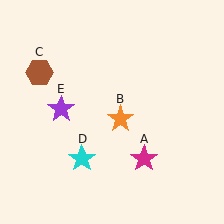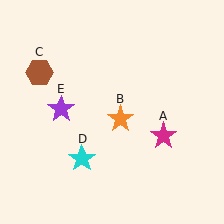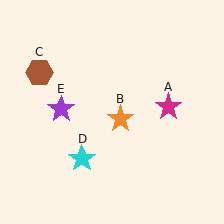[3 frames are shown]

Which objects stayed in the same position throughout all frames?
Orange star (object B) and brown hexagon (object C) and cyan star (object D) and purple star (object E) remained stationary.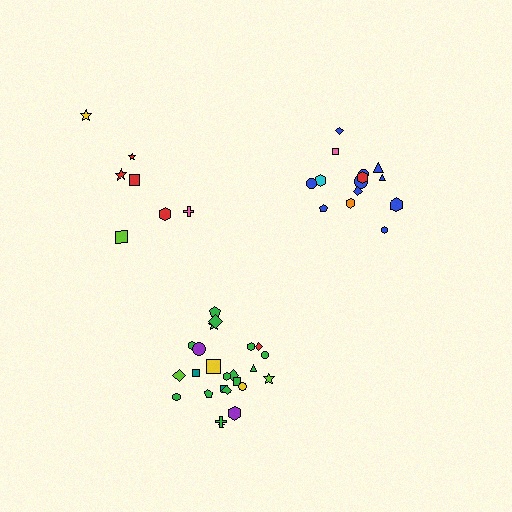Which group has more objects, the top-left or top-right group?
The top-right group.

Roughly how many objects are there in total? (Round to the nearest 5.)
Roughly 45 objects in total.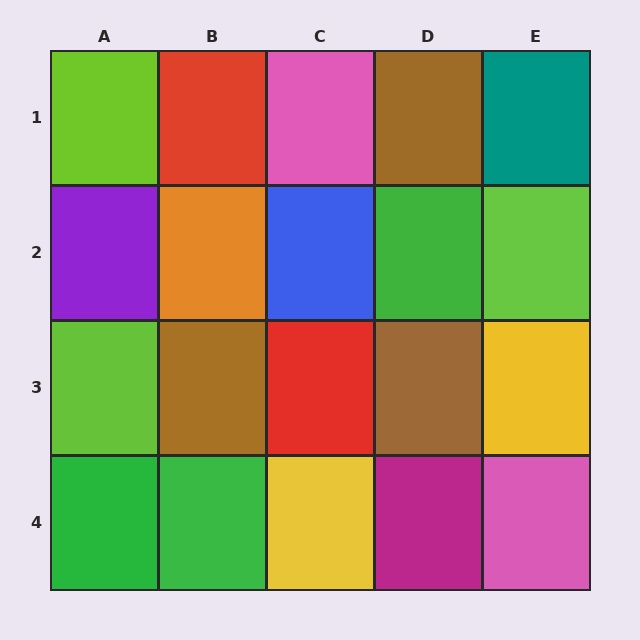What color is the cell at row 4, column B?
Green.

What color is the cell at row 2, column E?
Lime.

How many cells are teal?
1 cell is teal.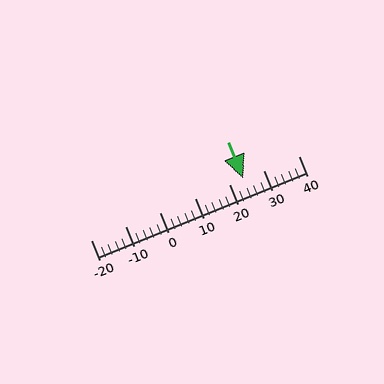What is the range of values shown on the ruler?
The ruler shows values from -20 to 40.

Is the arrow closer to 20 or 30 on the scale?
The arrow is closer to 20.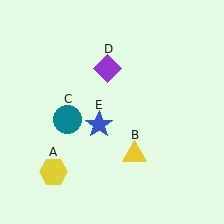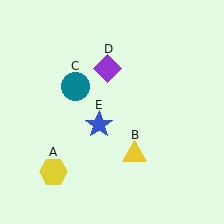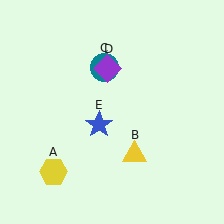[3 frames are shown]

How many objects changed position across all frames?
1 object changed position: teal circle (object C).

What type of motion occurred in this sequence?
The teal circle (object C) rotated clockwise around the center of the scene.